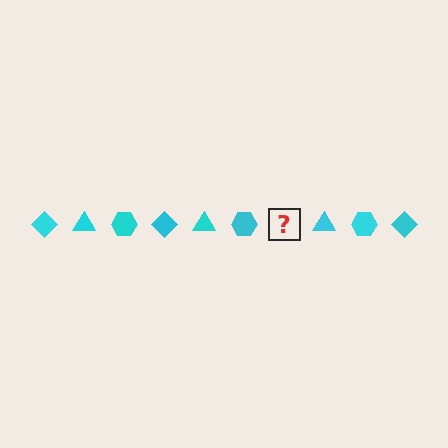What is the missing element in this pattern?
The missing element is a cyan diamond.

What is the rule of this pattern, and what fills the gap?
The rule is that the pattern cycles through diamond, triangle, hexagon shapes in cyan. The gap should be filled with a cyan diamond.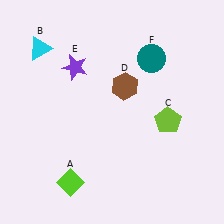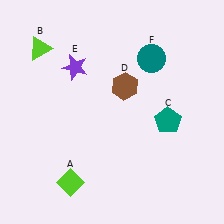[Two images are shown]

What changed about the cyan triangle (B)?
In Image 1, B is cyan. In Image 2, it changed to lime.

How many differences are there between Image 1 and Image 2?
There are 2 differences between the two images.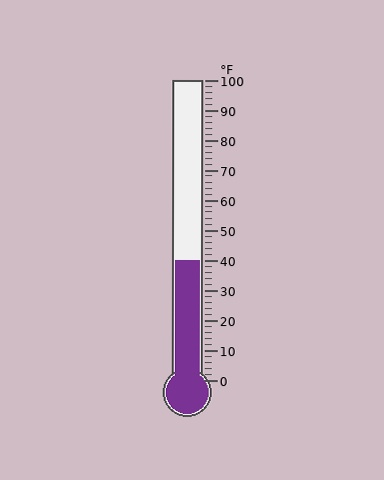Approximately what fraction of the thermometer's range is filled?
The thermometer is filled to approximately 40% of its range.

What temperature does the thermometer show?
The thermometer shows approximately 40°F.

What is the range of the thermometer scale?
The thermometer scale ranges from 0°F to 100°F.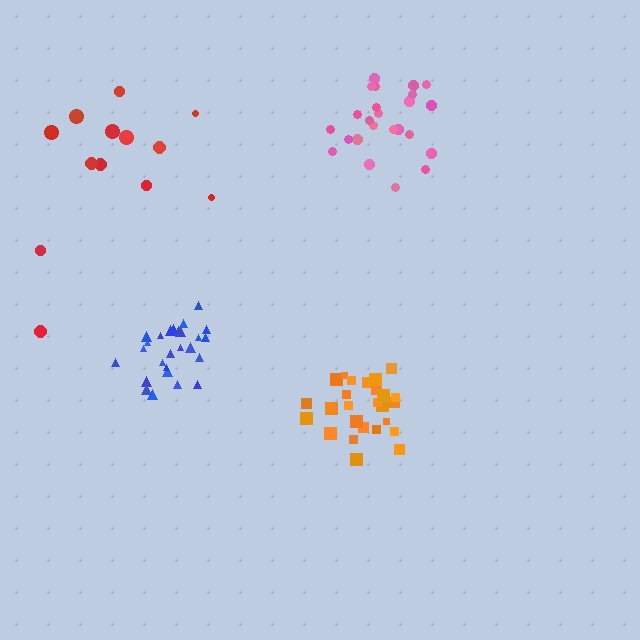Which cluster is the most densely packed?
Blue.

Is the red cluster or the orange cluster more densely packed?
Orange.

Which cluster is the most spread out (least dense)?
Red.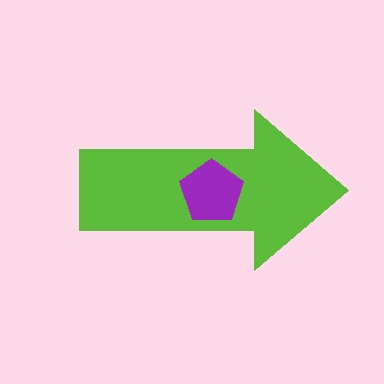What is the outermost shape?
The lime arrow.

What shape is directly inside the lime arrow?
The purple pentagon.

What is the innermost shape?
The purple pentagon.